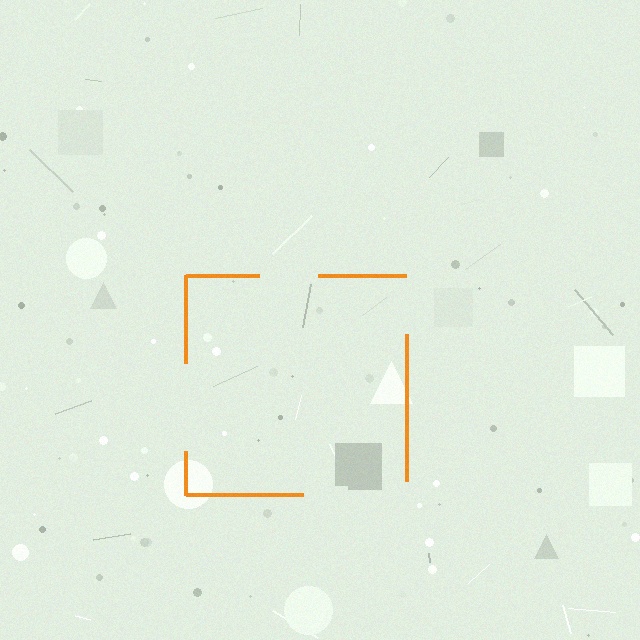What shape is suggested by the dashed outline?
The dashed outline suggests a square.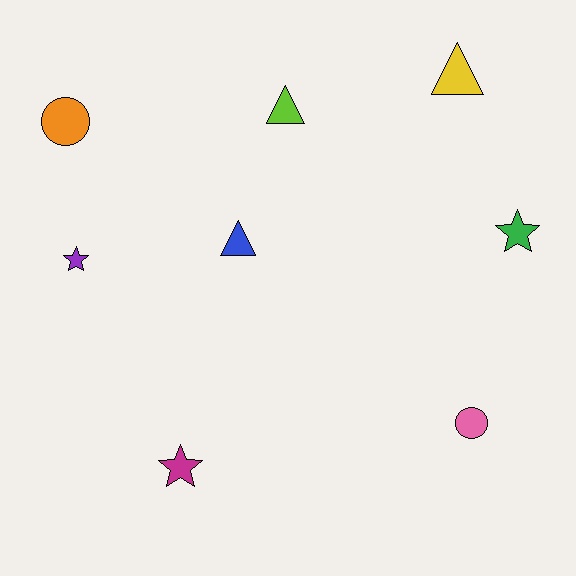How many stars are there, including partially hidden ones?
There are 3 stars.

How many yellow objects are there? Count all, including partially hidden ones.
There is 1 yellow object.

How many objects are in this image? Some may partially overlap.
There are 8 objects.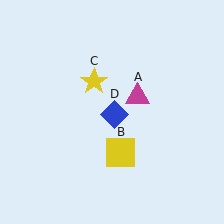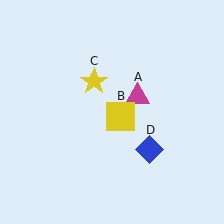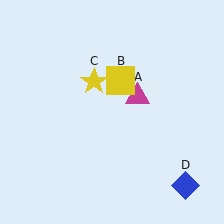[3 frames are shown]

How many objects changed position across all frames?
2 objects changed position: yellow square (object B), blue diamond (object D).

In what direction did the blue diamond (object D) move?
The blue diamond (object D) moved down and to the right.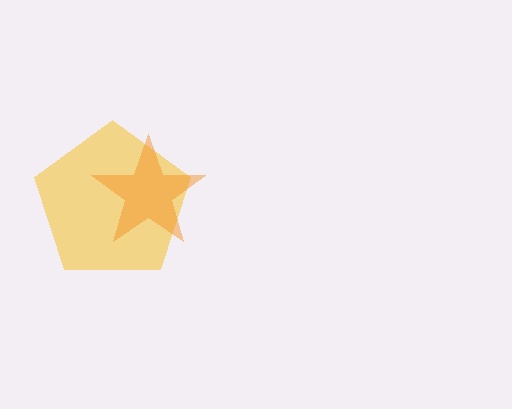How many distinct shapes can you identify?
There are 2 distinct shapes: a yellow pentagon, an orange star.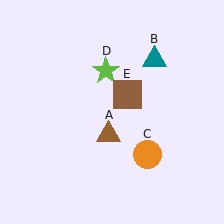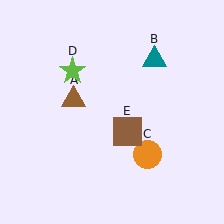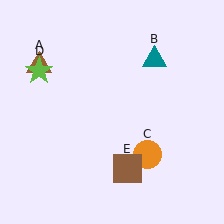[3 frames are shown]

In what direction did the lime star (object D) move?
The lime star (object D) moved left.